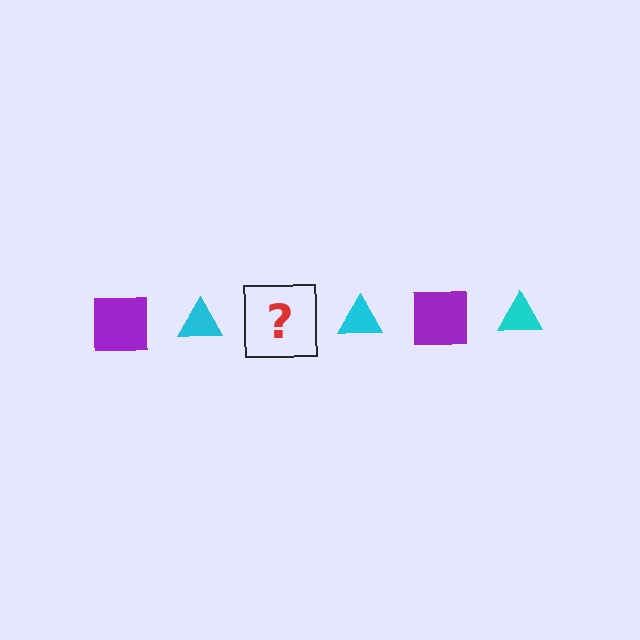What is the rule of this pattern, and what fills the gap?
The rule is that the pattern alternates between purple square and cyan triangle. The gap should be filled with a purple square.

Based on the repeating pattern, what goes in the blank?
The blank should be a purple square.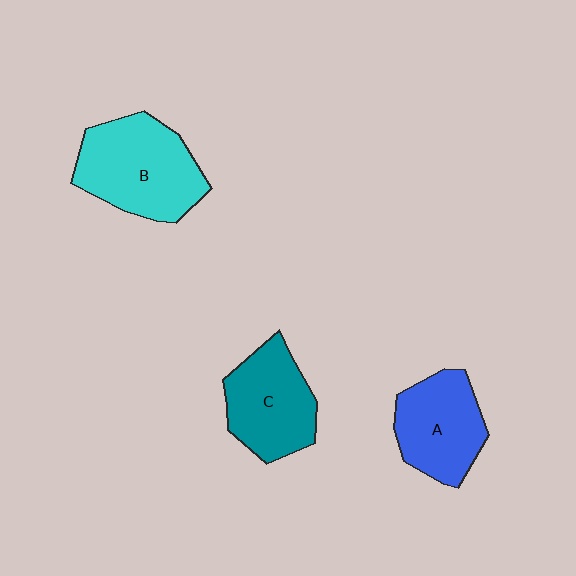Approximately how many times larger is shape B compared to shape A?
Approximately 1.3 times.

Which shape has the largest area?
Shape B (cyan).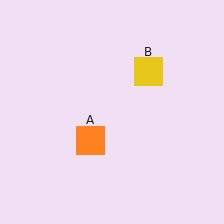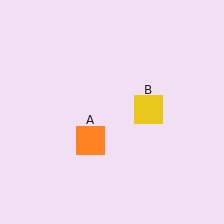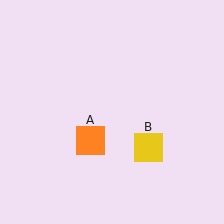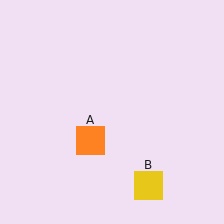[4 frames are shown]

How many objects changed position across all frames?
1 object changed position: yellow square (object B).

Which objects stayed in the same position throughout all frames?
Orange square (object A) remained stationary.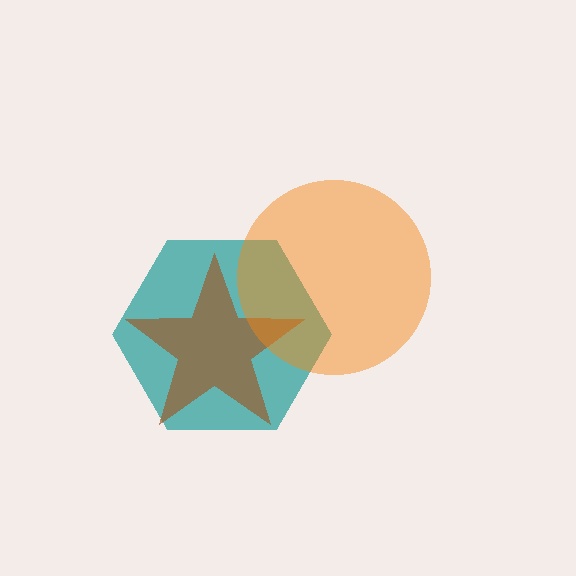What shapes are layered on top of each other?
The layered shapes are: a teal hexagon, a brown star, an orange circle.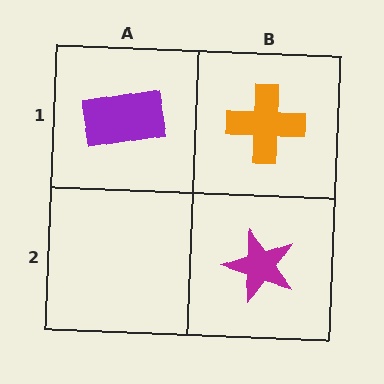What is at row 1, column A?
A purple rectangle.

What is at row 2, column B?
A magenta star.